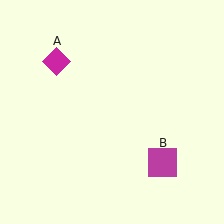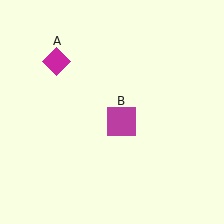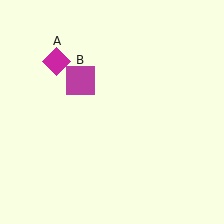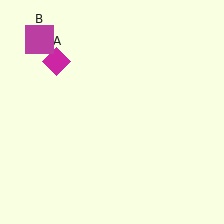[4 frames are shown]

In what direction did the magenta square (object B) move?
The magenta square (object B) moved up and to the left.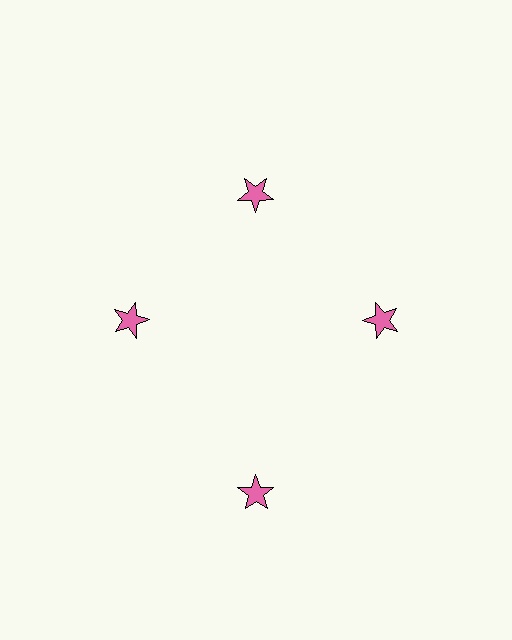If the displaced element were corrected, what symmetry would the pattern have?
It would have 4-fold rotational symmetry — the pattern would map onto itself every 90 degrees.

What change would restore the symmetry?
The symmetry would be restored by moving it inward, back onto the ring so that all 4 stars sit at equal angles and equal distance from the center.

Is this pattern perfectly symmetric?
No. The 4 pink stars are arranged in a ring, but one element near the 6 o'clock position is pushed outward from the center, breaking the 4-fold rotational symmetry.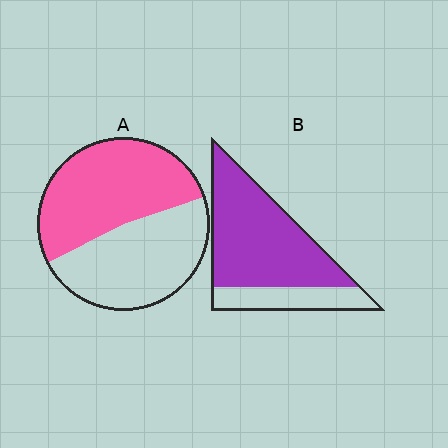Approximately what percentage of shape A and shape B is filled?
A is approximately 50% and B is approximately 75%.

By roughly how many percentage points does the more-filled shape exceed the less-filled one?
By roughly 20 percentage points (B over A).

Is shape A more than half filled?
Roughly half.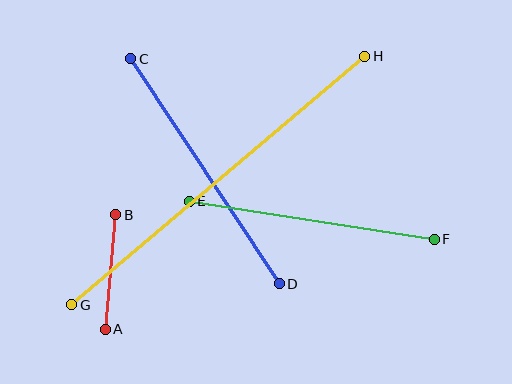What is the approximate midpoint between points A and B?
The midpoint is at approximately (110, 272) pixels.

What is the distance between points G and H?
The distance is approximately 384 pixels.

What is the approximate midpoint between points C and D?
The midpoint is at approximately (205, 171) pixels.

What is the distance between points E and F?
The distance is approximately 248 pixels.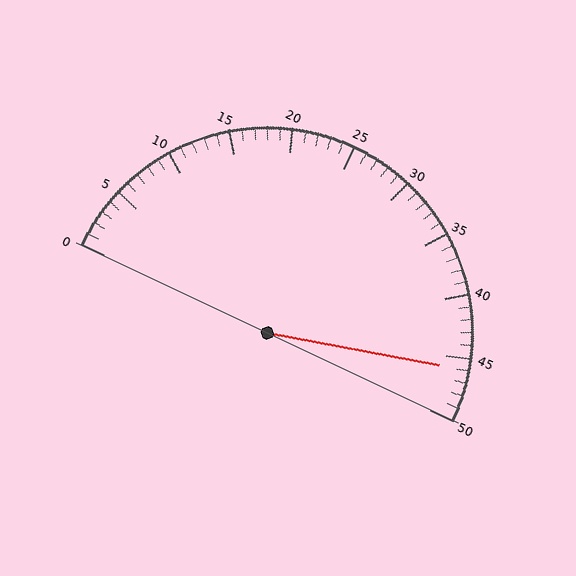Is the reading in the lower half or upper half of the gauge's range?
The reading is in the upper half of the range (0 to 50).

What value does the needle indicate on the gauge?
The needle indicates approximately 46.